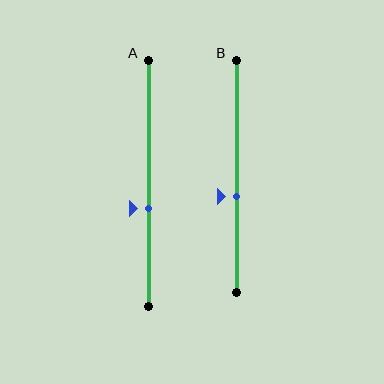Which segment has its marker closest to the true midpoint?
Segment B has its marker closest to the true midpoint.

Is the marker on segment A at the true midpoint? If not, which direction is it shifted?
No, the marker on segment A is shifted downward by about 10% of the segment length.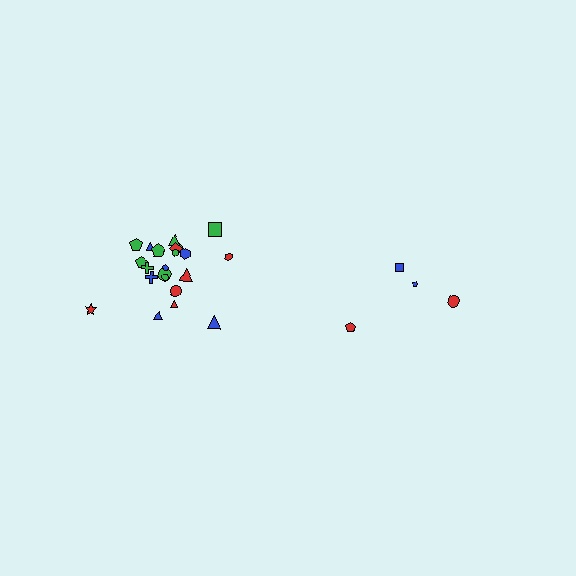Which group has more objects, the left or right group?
The left group.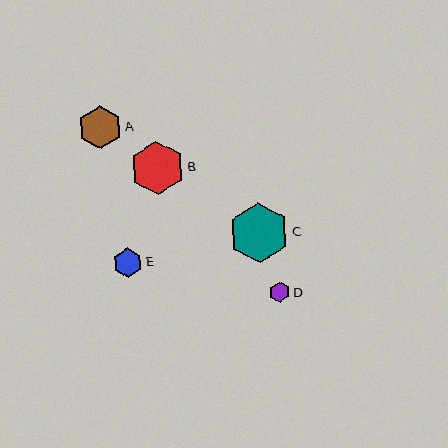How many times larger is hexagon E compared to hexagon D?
Hexagon E is approximately 1.4 times the size of hexagon D.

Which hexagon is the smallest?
Hexagon D is the smallest with a size of approximately 21 pixels.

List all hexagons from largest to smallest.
From largest to smallest: C, B, A, E, D.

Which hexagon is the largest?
Hexagon C is the largest with a size of approximately 60 pixels.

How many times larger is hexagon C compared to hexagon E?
Hexagon C is approximately 2.0 times the size of hexagon E.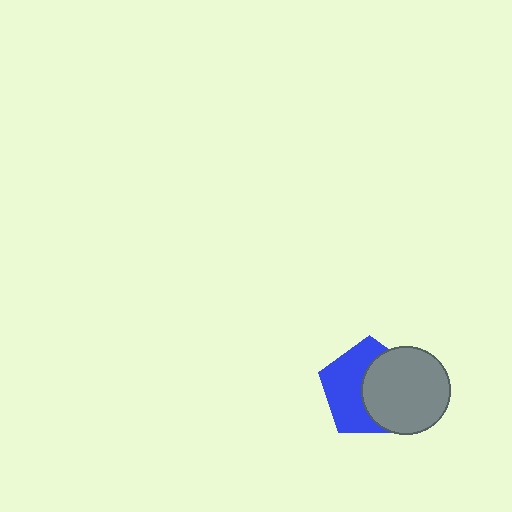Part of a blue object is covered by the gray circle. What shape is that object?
It is a pentagon.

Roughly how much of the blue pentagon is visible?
About half of it is visible (roughly 52%).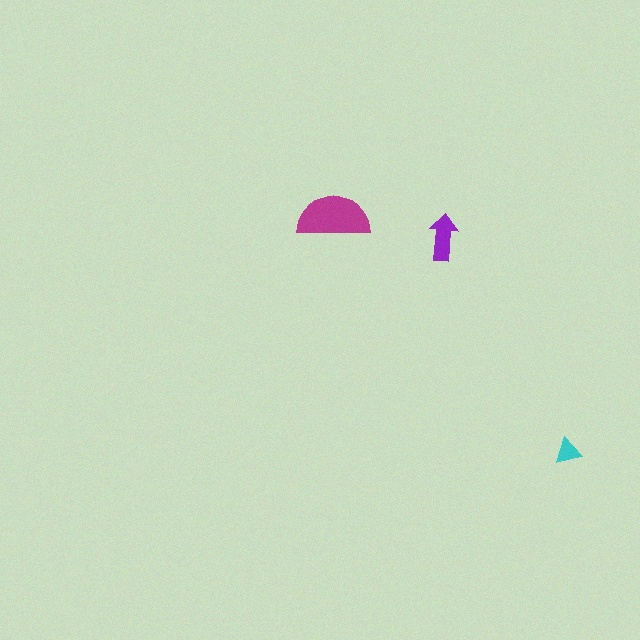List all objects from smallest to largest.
The cyan triangle, the purple arrow, the magenta semicircle.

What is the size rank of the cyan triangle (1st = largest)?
3rd.